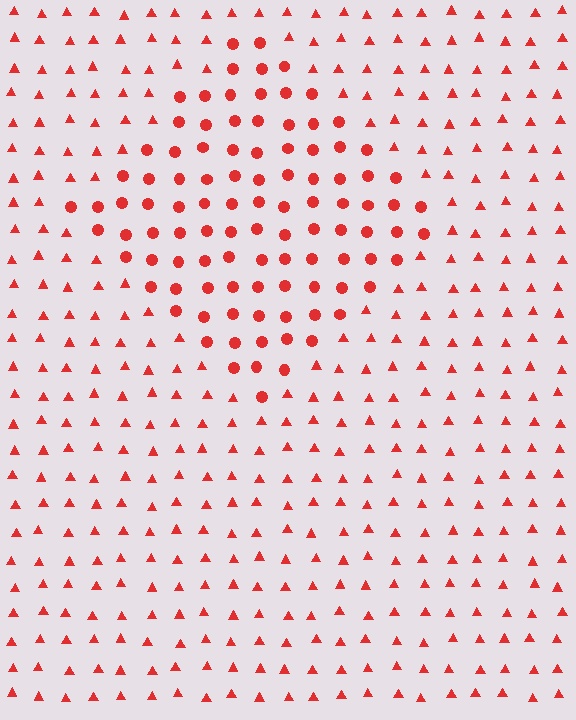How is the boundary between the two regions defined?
The boundary is defined by a change in element shape: circles inside vs. triangles outside. All elements share the same color and spacing.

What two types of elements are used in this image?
The image uses circles inside the diamond region and triangles outside it.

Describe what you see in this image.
The image is filled with small red elements arranged in a uniform grid. A diamond-shaped region contains circles, while the surrounding area contains triangles. The boundary is defined purely by the change in element shape.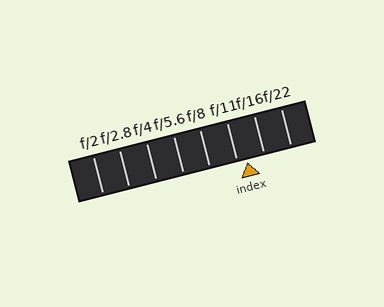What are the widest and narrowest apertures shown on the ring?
The widest aperture shown is f/2 and the narrowest is f/22.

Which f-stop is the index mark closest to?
The index mark is closest to f/11.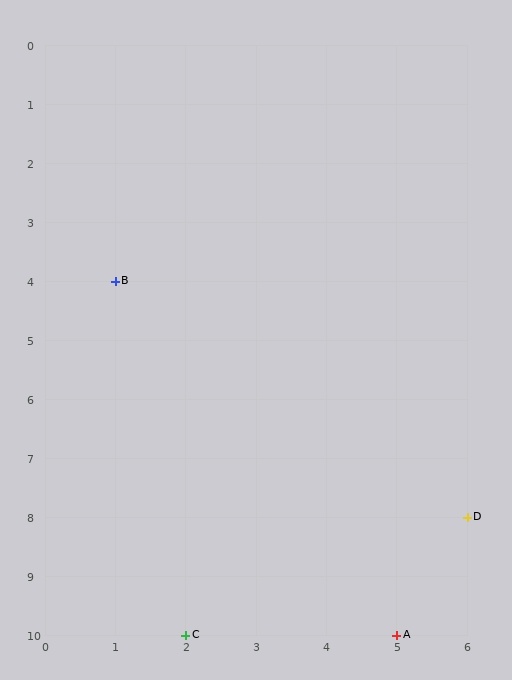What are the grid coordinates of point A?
Point A is at grid coordinates (5, 10).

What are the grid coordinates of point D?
Point D is at grid coordinates (6, 8).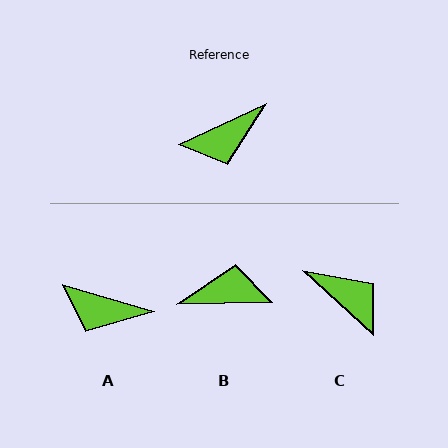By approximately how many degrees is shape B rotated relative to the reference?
Approximately 157 degrees counter-clockwise.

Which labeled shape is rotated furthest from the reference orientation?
B, about 157 degrees away.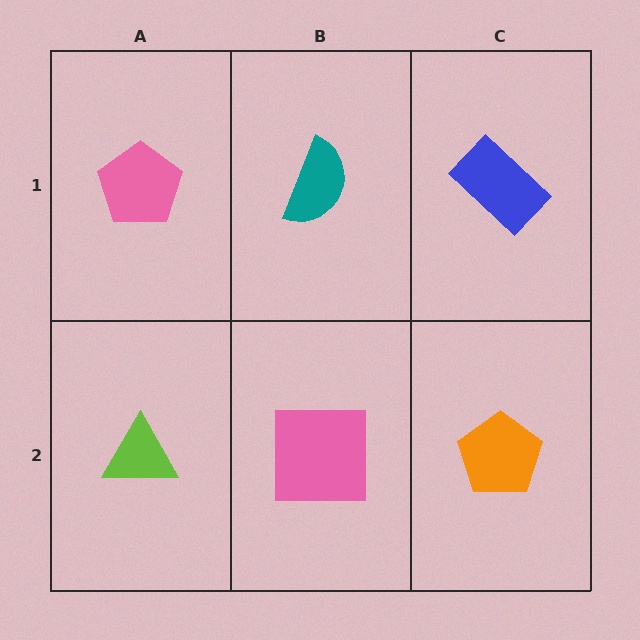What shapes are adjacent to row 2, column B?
A teal semicircle (row 1, column B), a lime triangle (row 2, column A), an orange pentagon (row 2, column C).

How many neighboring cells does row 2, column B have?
3.